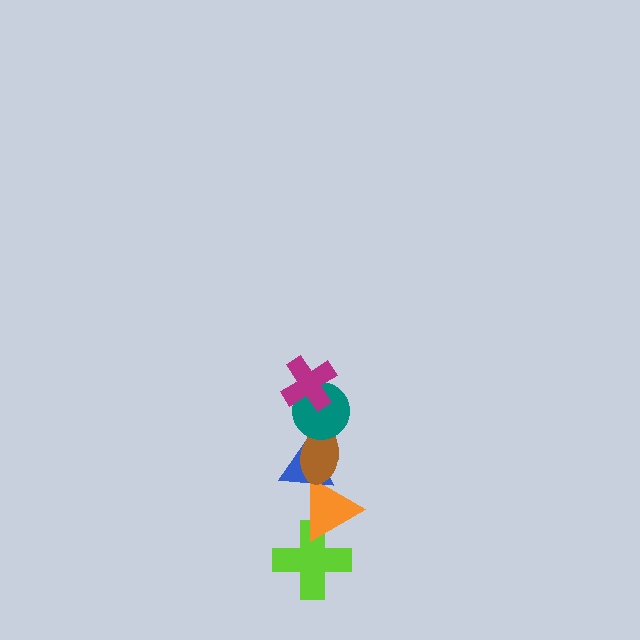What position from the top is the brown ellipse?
The brown ellipse is 3rd from the top.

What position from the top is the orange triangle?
The orange triangle is 5th from the top.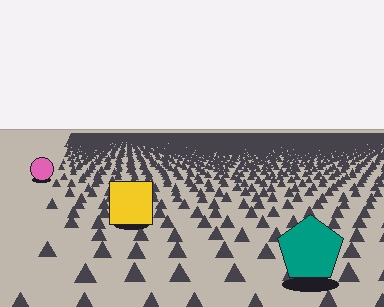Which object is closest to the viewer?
The teal pentagon is closest. The texture marks near it are larger and more spread out.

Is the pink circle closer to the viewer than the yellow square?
No. The yellow square is closer — you can tell from the texture gradient: the ground texture is coarser near it.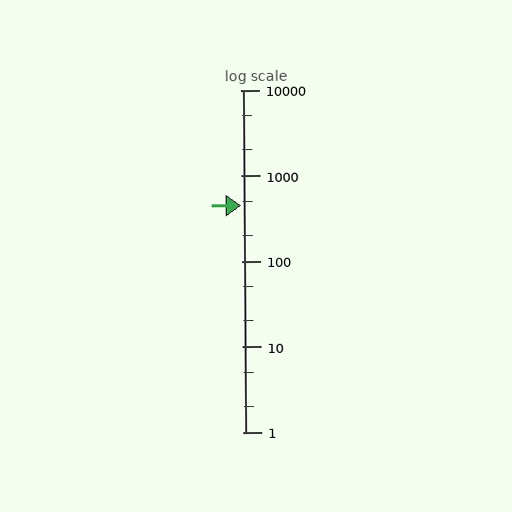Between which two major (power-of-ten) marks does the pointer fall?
The pointer is between 100 and 1000.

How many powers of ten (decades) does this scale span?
The scale spans 4 decades, from 1 to 10000.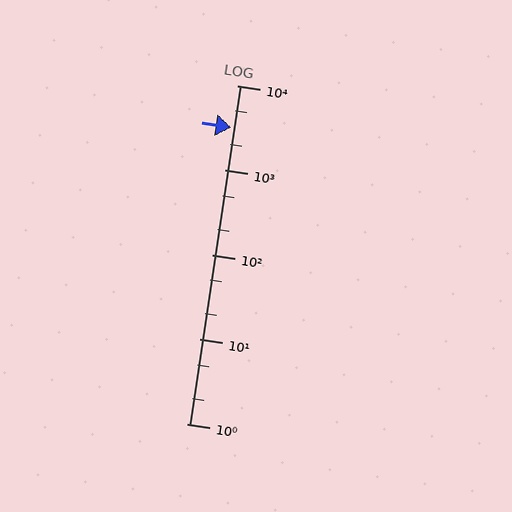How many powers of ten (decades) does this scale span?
The scale spans 4 decades, from 1 to 10000.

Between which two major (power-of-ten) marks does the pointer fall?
The pointer is between 1000 and 10000.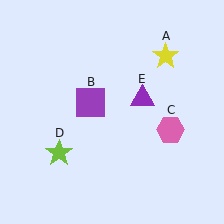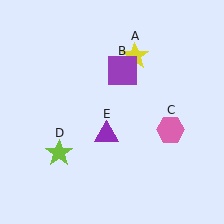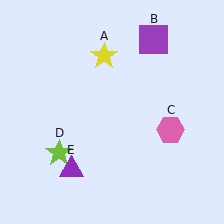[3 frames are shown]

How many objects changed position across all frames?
3 objects changed position: yellow star (object A), purple square (object B), purple triangle (object E).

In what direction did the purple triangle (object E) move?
The purple triangle (object E) moved down and to the left.